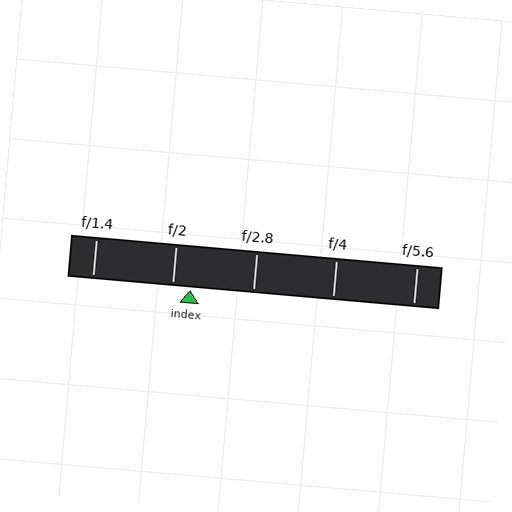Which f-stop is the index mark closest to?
The index mark is closest to f/2.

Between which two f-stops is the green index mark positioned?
The index mark is between f/2 and f/2.8.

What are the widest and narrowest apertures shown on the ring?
The widest aperture shown is f/1.4 and the narrowest is f/5.6.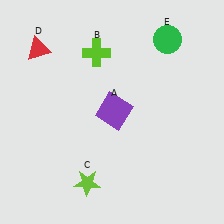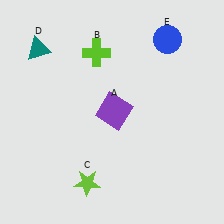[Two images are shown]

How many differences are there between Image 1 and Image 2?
There are 2 differences between the two images.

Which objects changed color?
D changed from red to teal. E changed from green to blue.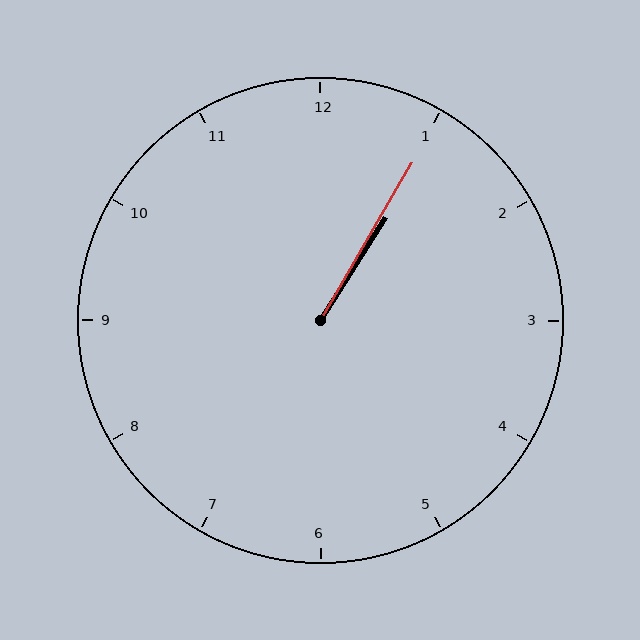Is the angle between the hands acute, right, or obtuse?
It is acute.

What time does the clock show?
1:05.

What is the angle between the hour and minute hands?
Approximately 2 degrees.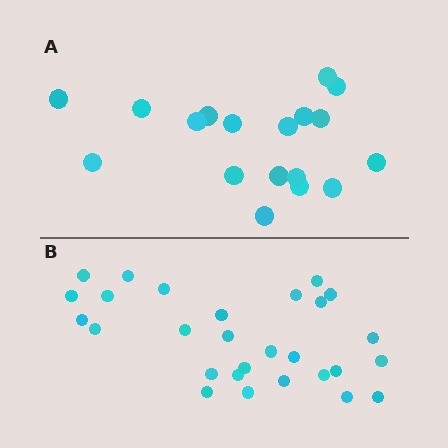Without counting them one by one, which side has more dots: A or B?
Region B (the bottom region) has more dots.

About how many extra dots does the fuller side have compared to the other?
Region B has roughly 10 or so more dots than region A.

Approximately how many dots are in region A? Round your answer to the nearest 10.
About 20 dots. (The exact count is 18, which rounds to 20.)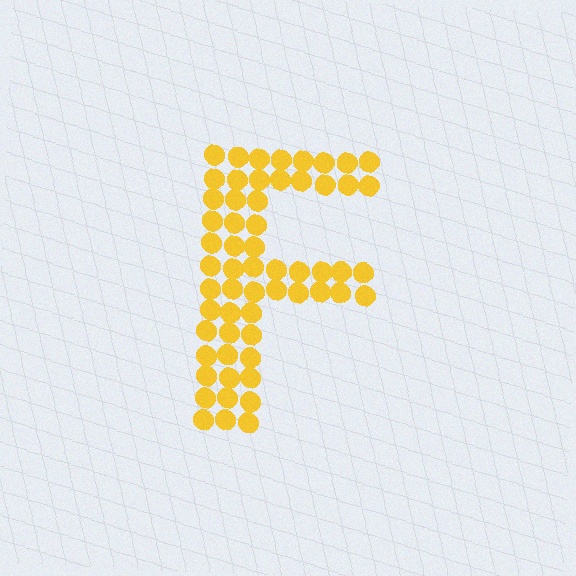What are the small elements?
The small elements are circles.